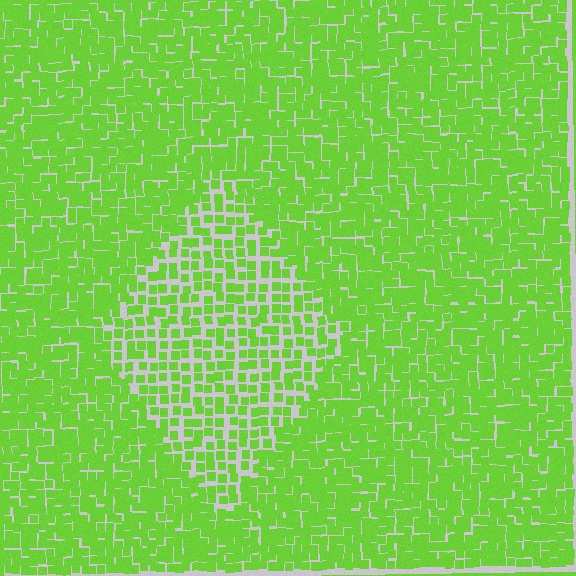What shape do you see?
I see a diamond.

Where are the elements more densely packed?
The elements are more densely packed outside the diamond boundary.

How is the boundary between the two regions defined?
The boundary is defined by a change in element density (approximately 1.7x ratio). All elements are the same color, size, and shape.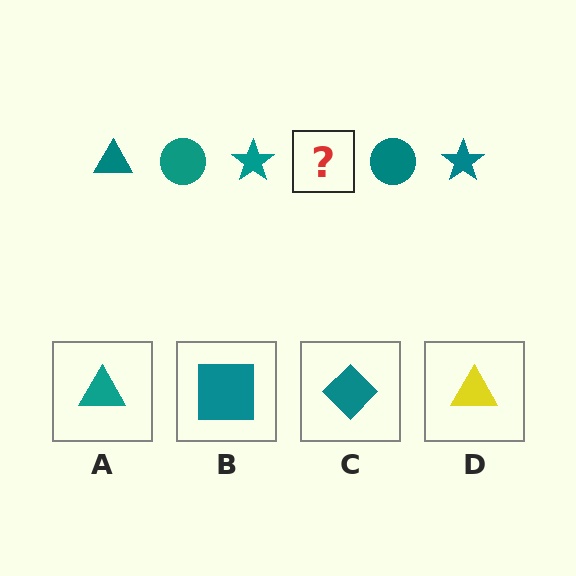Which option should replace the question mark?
Option A.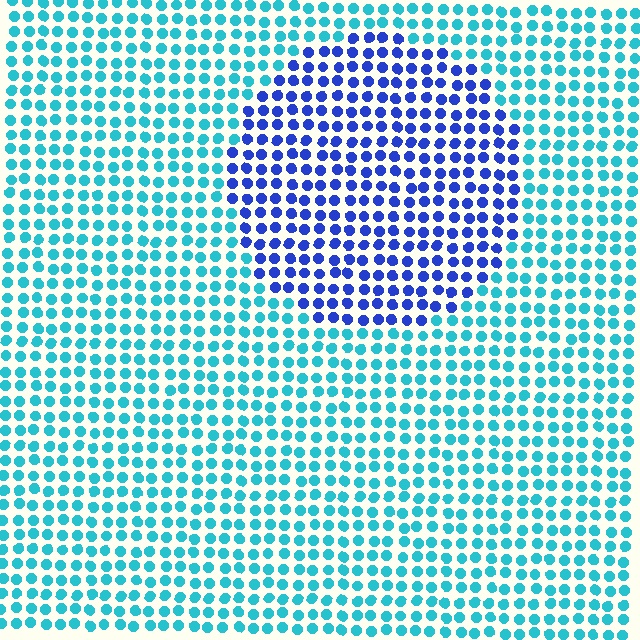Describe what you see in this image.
The image is filled with small cyan elements in a uniform arrangement. A circle-shaped region is visible where the elements are tinted to a slightly different hue, forming a subtle color boundary.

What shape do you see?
I see a circle.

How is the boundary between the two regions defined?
The boundary is defined purely by a slight shift in hue (about 47 degrees). Spacing, size, and orientation are identical on both sides.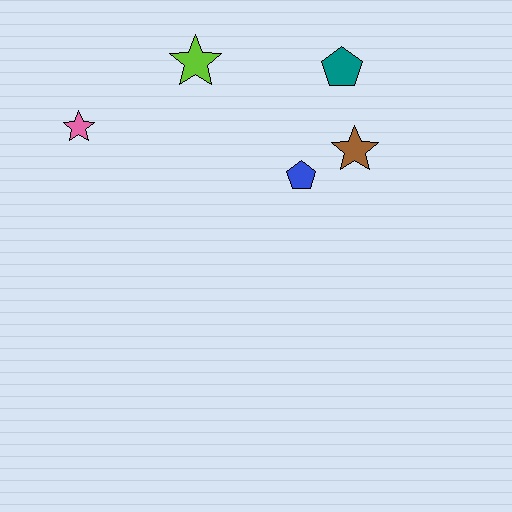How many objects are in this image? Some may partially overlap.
There are 5 objects.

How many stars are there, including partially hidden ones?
There are 3 stars.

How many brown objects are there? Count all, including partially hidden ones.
There is 1 brown object.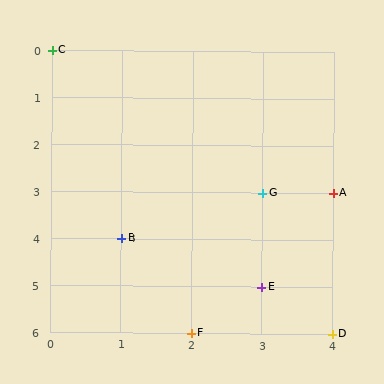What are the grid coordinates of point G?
Point G is at grid coordinates (3, 3).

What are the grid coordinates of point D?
Point D is at grid coordinates (4, 6).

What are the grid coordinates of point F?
Point F is at grid coordinates (2, 6).